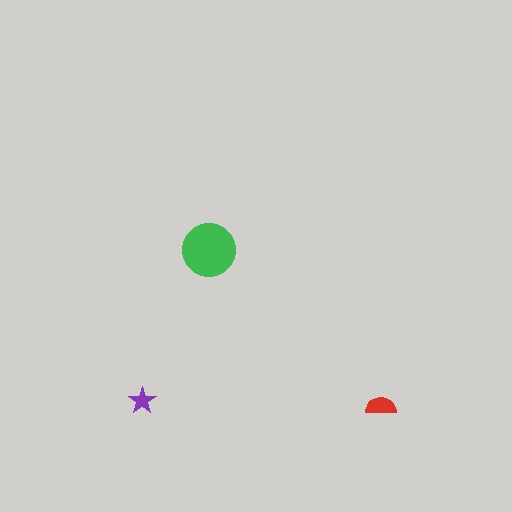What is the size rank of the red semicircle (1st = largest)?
2nd.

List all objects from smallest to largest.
The purple star, the red semicircle, the green circle.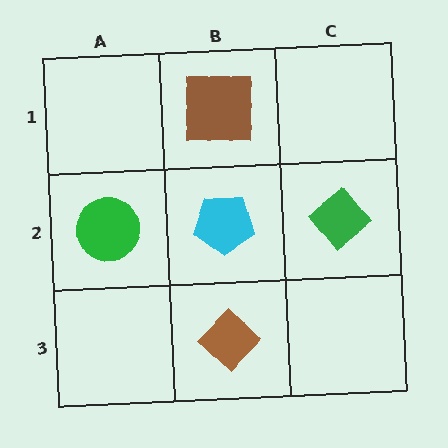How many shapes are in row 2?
3 shapes.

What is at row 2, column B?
A cyan pentagon.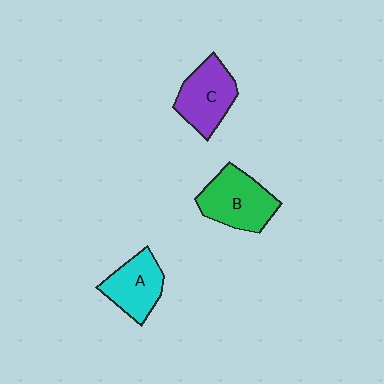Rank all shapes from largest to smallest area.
From largest to smallest: B (green), C (purple), A (cyan).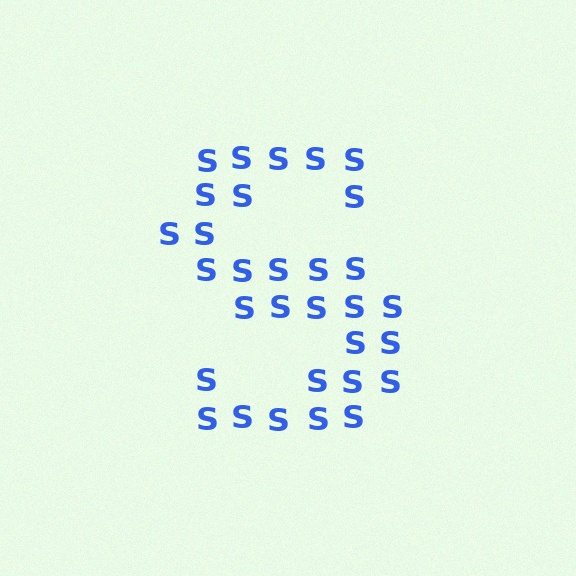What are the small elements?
The small elements are letter S's.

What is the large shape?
The large shape is the letter S.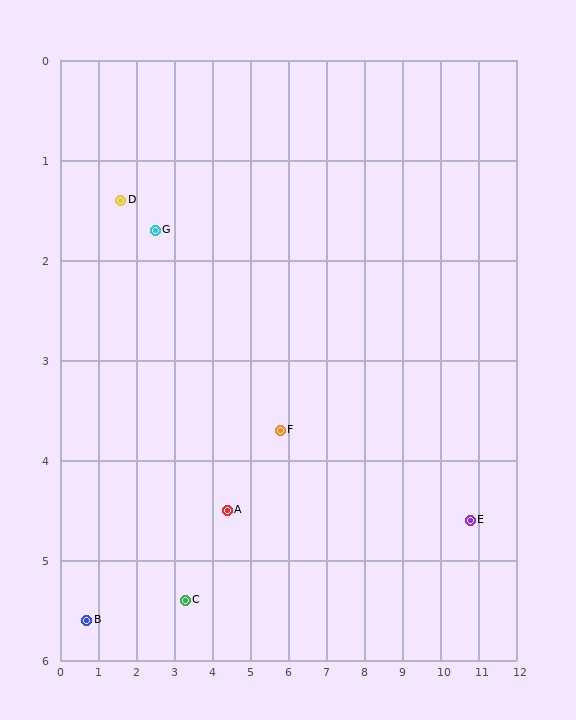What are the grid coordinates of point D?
Point D is at approximately (1.6, 1.4).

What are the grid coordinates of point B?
Point B is at approximately (0.7, 5.6).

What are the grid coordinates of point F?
Point F is at approximately (5.8, 3.7).